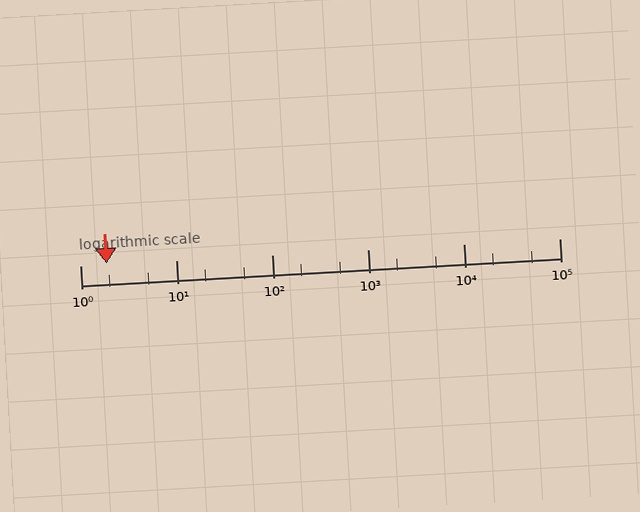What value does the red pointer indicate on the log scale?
The pointer indicates approximately 1.9.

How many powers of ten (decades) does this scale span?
The scale spans 5 decades, from 1 to 100000.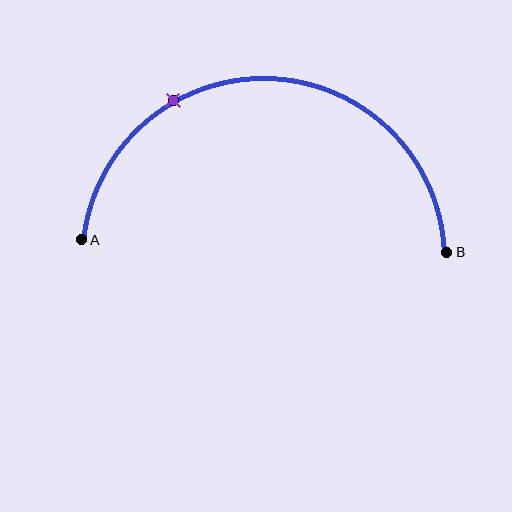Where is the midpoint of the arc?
The arc midpoint is the point on the curve farthest from the straight line joining A and B. It sits above that line.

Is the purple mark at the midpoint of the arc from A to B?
No. The purple mark lies on the arc but is closer to endpoint A. The arc midpoint would be at the point on the curve equidistant along the arc from both A and B.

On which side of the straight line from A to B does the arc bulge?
The arc bulges above the straight line connecting A and B.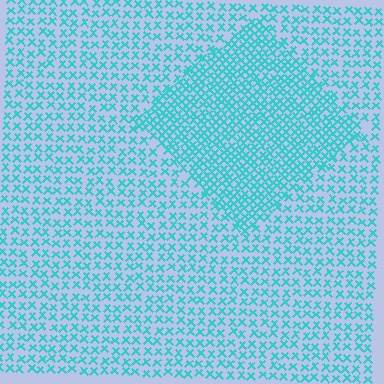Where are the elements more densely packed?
The elements are more densely packed inside the diamond boundary.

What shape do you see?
I see a diamond.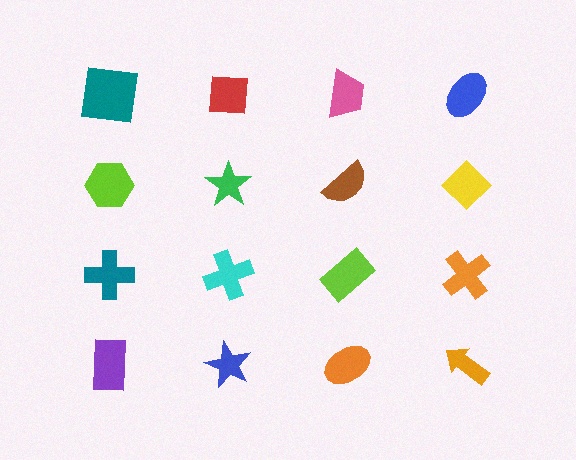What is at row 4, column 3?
An orange ellipse.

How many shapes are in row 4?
4 shapes.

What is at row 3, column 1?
A teal cross.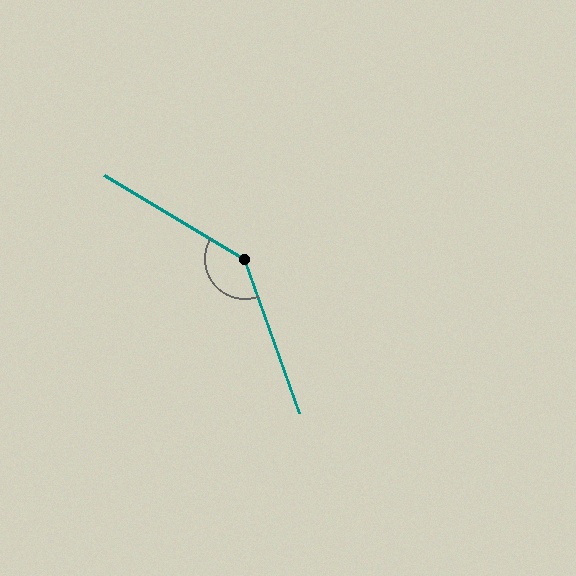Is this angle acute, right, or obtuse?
It is obtuse.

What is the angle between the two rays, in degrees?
Approximately 140 degrees.